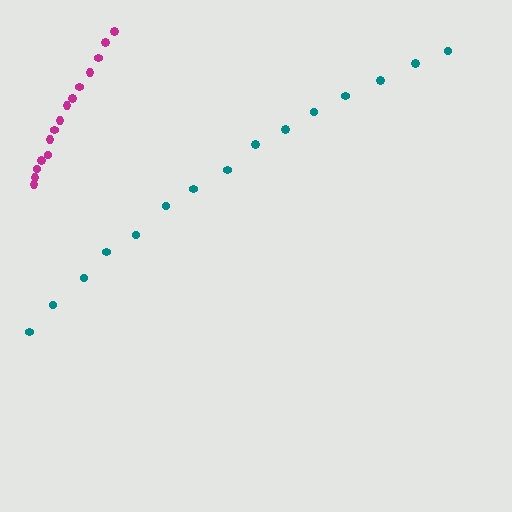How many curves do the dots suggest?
There are 2 distinct paths.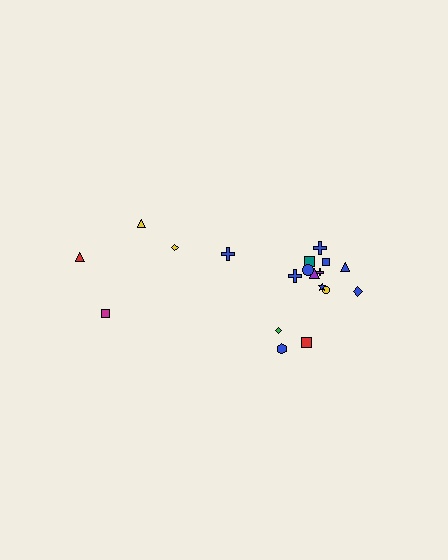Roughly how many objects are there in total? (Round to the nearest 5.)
Roughly 20 objects in total.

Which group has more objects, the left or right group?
The right group.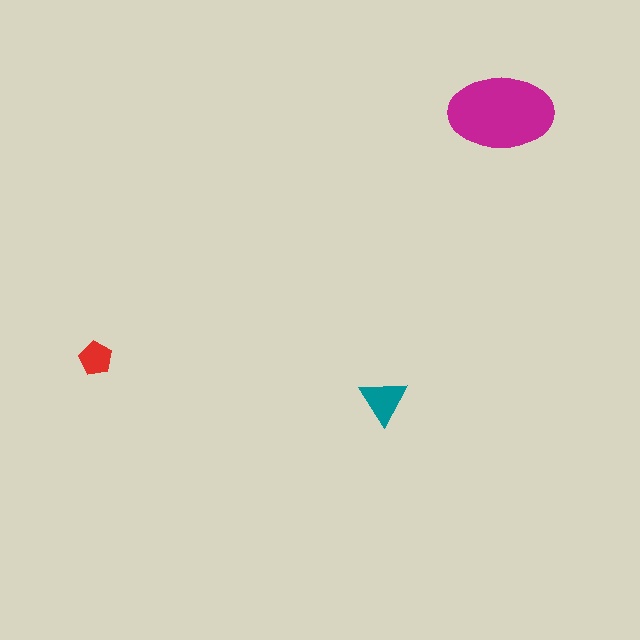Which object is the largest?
The magenta ellipse.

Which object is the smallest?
The red pentagon.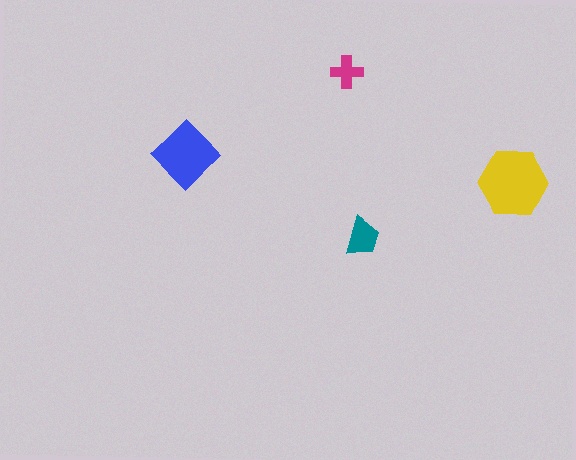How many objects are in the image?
There are 4 objects in the image.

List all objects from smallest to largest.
The magenta cross, the teal trapezoid, the blue diamond, the yellow hexagon.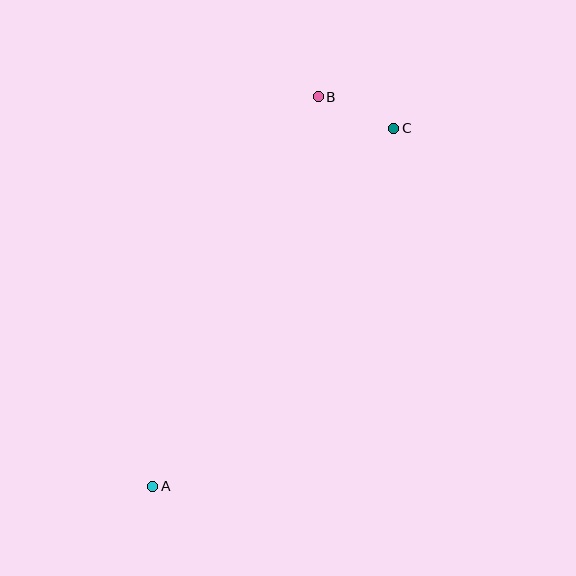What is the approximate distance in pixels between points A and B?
The distance between A and B is approximately 423 pixels.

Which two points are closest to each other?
Points B and C are closest to each other.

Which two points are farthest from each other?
Points A and C are farthest from each other.